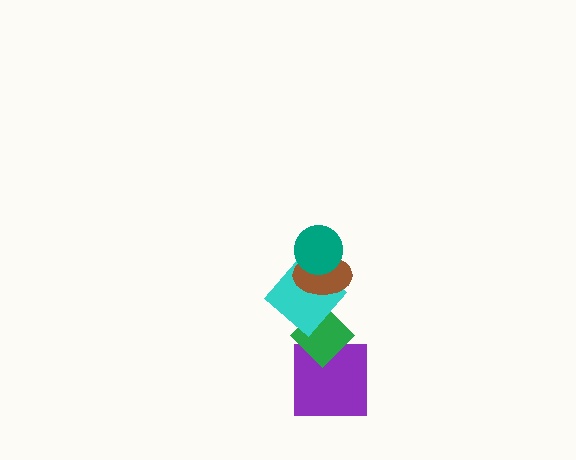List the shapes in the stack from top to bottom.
From top to bottom: the teal circle, the brown ellipse, the cyan diamond, the green diamond, the purple square.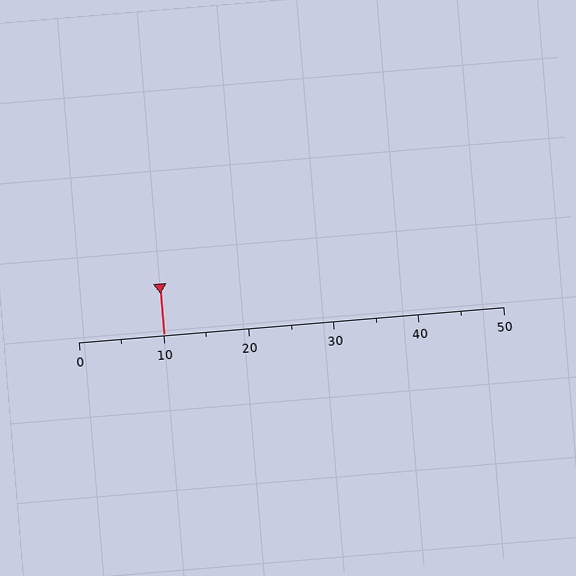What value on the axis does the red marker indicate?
The marker indicates approximately 10.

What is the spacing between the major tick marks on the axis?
The major ticks are spaced 10 apart.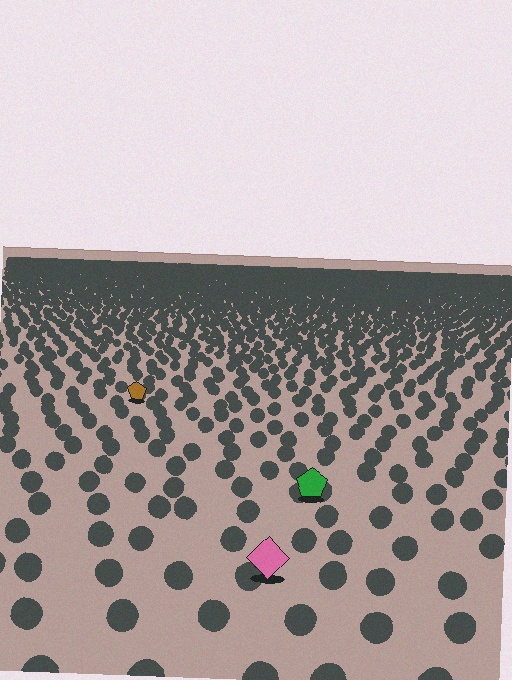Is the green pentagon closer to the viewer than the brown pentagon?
Yes. The green pentagon is closer — you can tell from the texture gradient: the ground texture is coarser near it.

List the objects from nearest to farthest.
From nearest to farthest: the pink diamond, the green pentagon, the brown pentagon.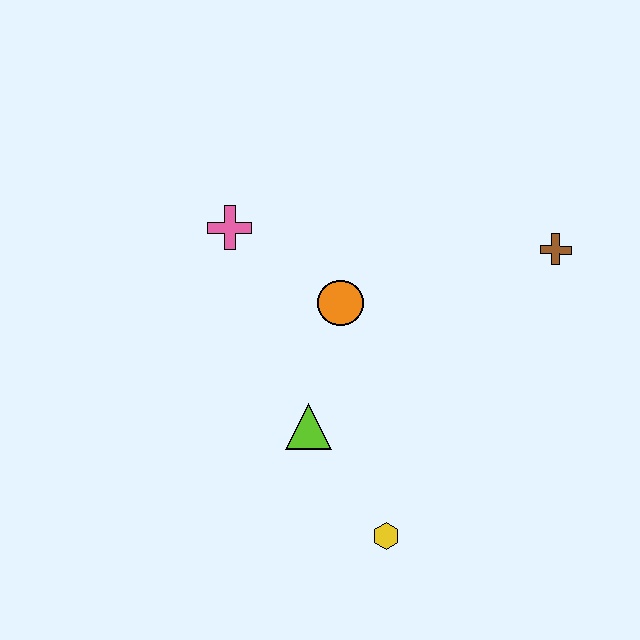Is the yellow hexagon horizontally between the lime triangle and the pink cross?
No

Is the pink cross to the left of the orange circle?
Yes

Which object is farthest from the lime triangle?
The brown cross is farthest from the lime triangle.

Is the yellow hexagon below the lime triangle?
Yes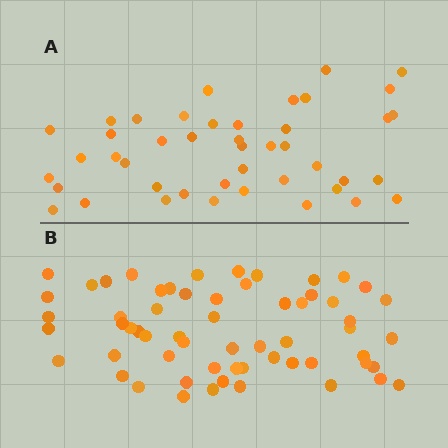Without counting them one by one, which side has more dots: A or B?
Region B (the bottom region) has more dots.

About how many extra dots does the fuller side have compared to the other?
Region B has approximately 15 more dots than region A.